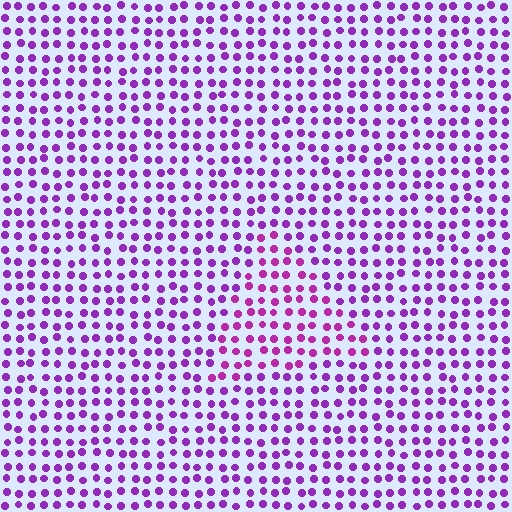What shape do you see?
I see a triangle.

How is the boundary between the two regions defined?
The boundary is defined purely by a slight shift in hue (about 24 degrees). Spacing, size, and orientation are identical on both sides.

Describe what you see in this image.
The image is filled with small purple elements in a uniform arrangement. A triangle-shaped region is visible where the elements are tinted to a slightly different hue, forming a subtle color boundary.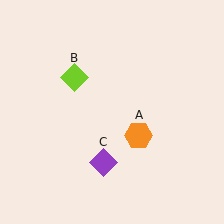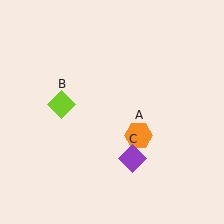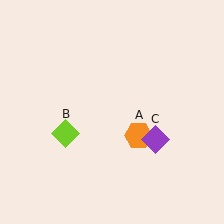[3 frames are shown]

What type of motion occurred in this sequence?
The lime diamond (object B), purple diamond (object C) rotated counterclockwise around the center of the scene.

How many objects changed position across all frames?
2 objects changed position: lime diamond (object B), purple diamond (object C).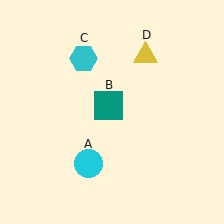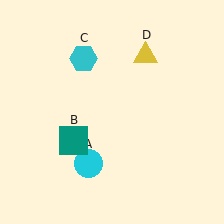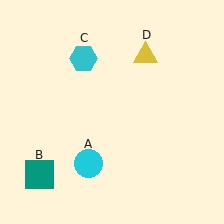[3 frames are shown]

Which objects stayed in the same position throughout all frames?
Cyan circle (object A) and cyan hexagon (object C) and yellow triangle (object D) remained stationary.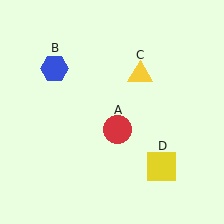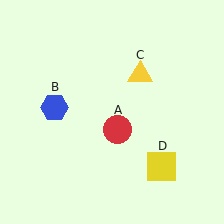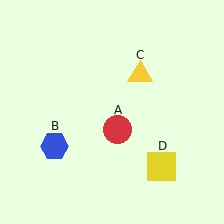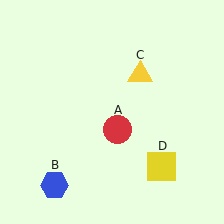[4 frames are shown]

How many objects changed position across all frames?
1 object changed position: blue hexagon (object B).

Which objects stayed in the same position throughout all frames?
Red circle (object A) and yellow triangle (object C) and yellow square (object D) remained stationary.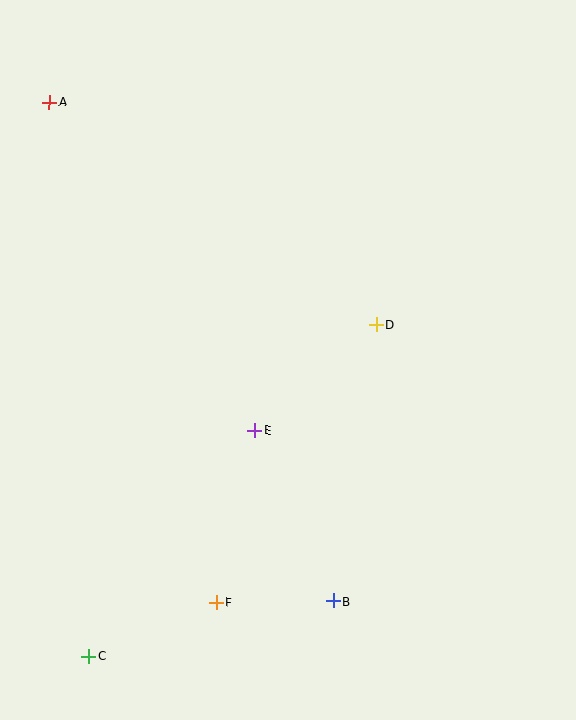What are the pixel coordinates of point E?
Point E is at (255, 430).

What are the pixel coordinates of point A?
Point A is at (50, 102).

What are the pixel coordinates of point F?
Point F is at (216, 603).